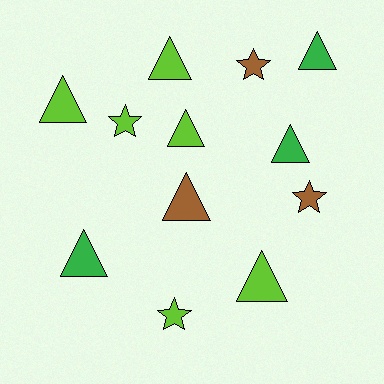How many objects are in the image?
There are 12 objects.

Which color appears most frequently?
Lime, with 6 objects.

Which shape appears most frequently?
Triangle, with 8 objects.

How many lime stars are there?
There are 2 lime stars.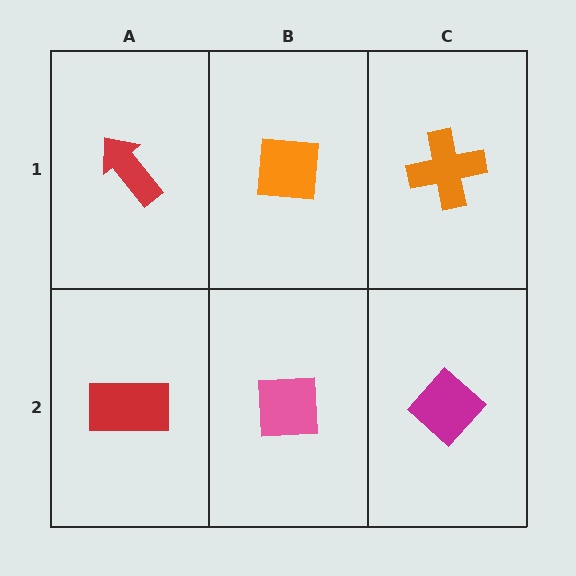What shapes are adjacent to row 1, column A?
A red rectangle (row 2, column A), an orange square (row 1, column B).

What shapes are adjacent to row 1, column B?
A pink square (row 2, column B), a red arrow (row 1, column A), an orange cross (row 1, column C).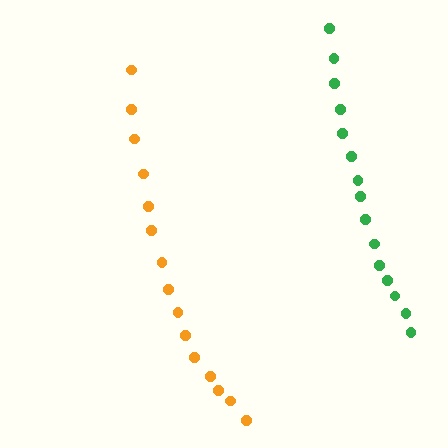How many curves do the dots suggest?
There are 2 distinct paths.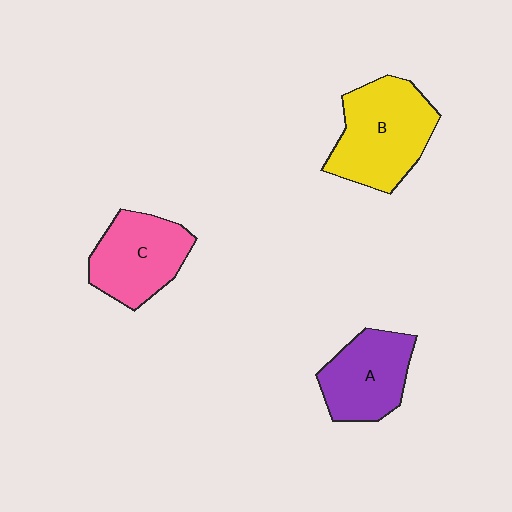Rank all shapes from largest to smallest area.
From largest to smallest: B (yellow), C (pink), A (purple).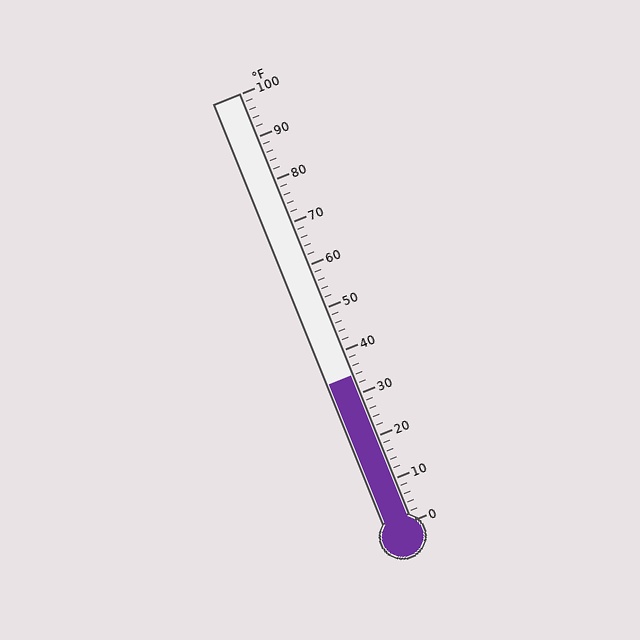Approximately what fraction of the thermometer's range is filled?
The thermometer is filled to approximately 35% of its range.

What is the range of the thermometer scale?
The thermometer scale ranges from 0°F to 100°F.